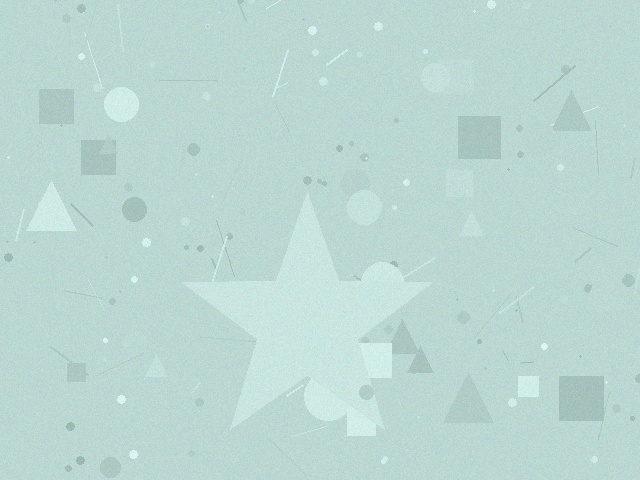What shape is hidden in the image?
A star is hidden in the image.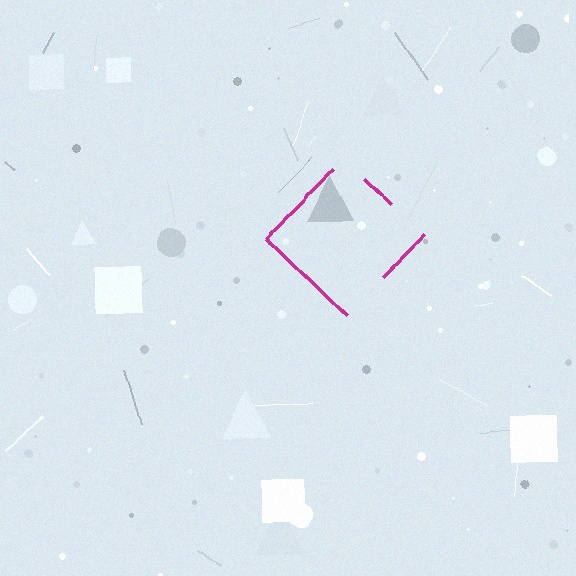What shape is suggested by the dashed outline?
The dashed outline suggests a diamond.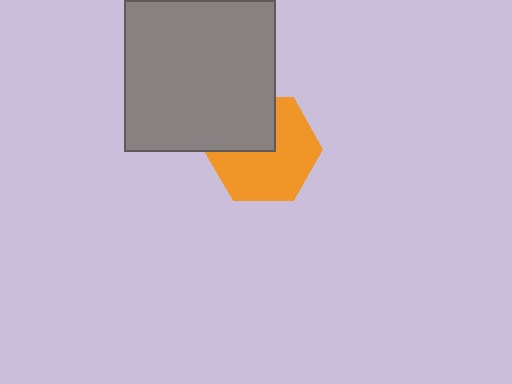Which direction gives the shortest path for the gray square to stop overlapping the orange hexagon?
Moving up gives the shortest separation.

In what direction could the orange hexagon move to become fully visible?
The orange hexagon could move down. That would shift it out from behind the gray square entirely.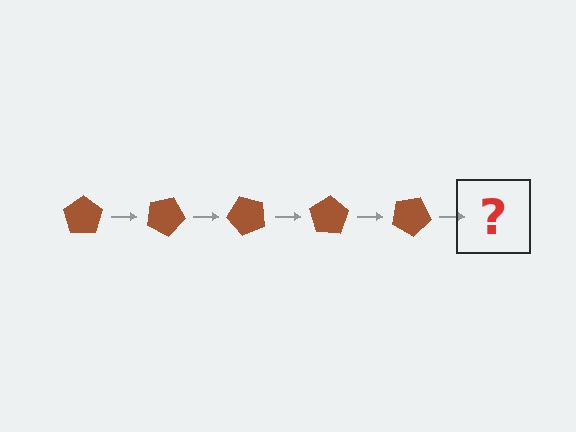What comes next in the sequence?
The next element should be a brown pentagon rotated 125 degrees.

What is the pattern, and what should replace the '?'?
The pattern is that the pentagon rotates 25 degrees each step. The '?' should be a brown pentagon rotated 125 degrees.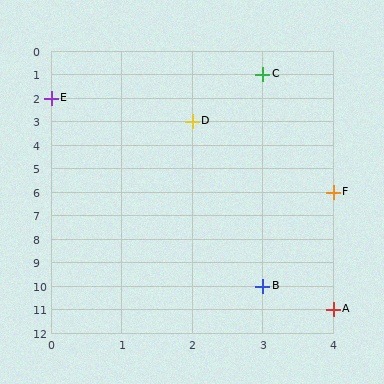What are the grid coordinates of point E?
Point E is at grid coordinates (0, 2).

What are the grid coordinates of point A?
Point A is at grid coordinates (4, 11).